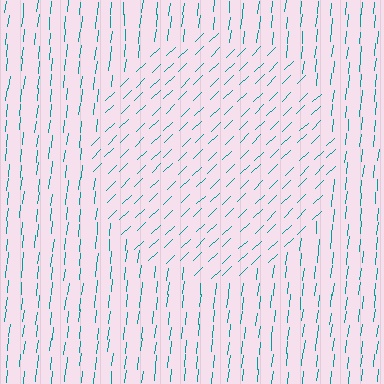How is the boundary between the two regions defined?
The boundary is defined purely by a change in line orientation (approximately 40 degrees difference). All lines are the same color and thickness.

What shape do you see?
I see a circle.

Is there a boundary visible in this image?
Yes, there is a texture boundary formed by a change in line orientation.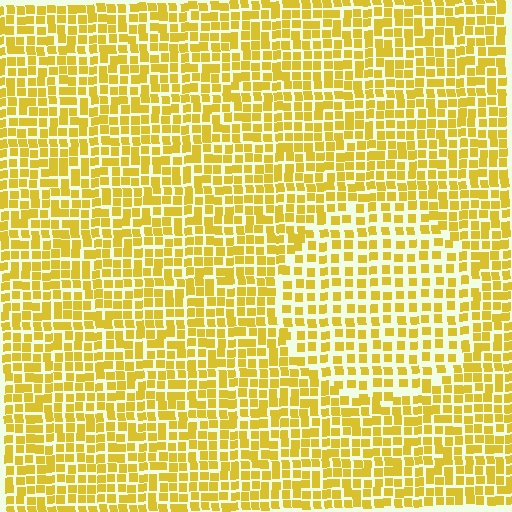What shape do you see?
I see a circle.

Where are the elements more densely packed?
The elements are more densely packed outside the circle boundary.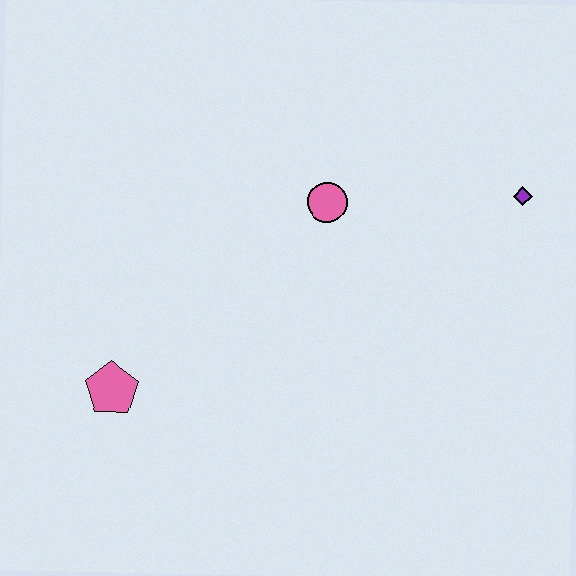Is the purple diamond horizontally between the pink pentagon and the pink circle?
No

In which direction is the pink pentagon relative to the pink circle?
The pink pentagon is to the left of the pink circle.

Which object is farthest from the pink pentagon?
The purple diamond is farthest from the pink pentagon.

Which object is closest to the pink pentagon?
The pink circle is closest to the pink pentagon.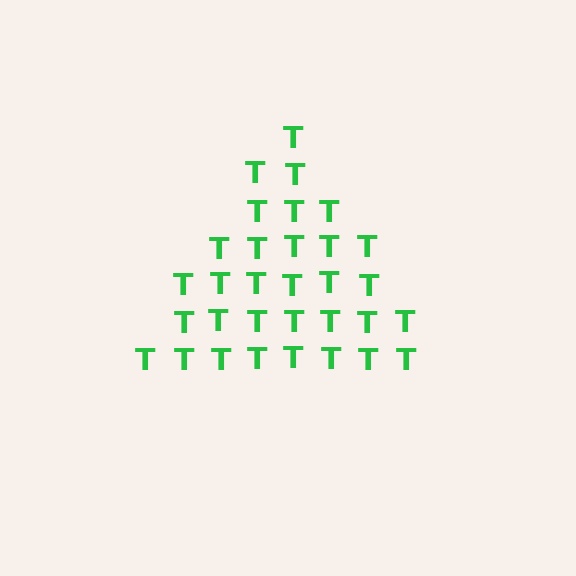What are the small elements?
The small elements are letter T's.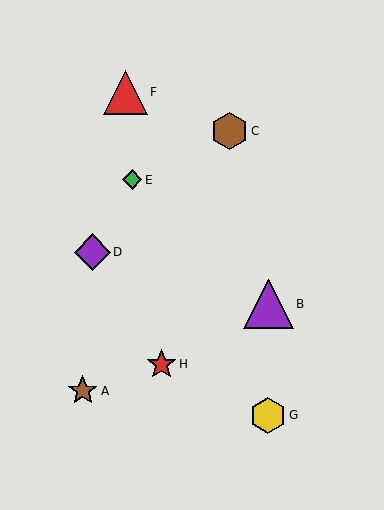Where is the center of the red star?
The center of the red star is at (162, 364).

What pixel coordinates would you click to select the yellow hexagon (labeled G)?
Click at (268, 416) to select the yellow hexagon G.